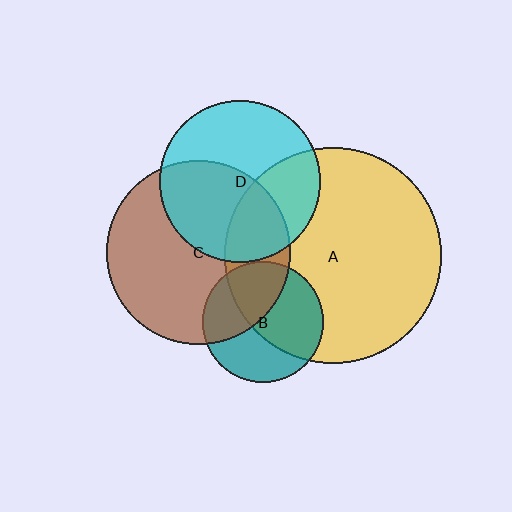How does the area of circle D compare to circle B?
Approximately 1.8 times.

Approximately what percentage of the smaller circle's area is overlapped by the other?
Approximately 55%.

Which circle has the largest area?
Circle A (yellow).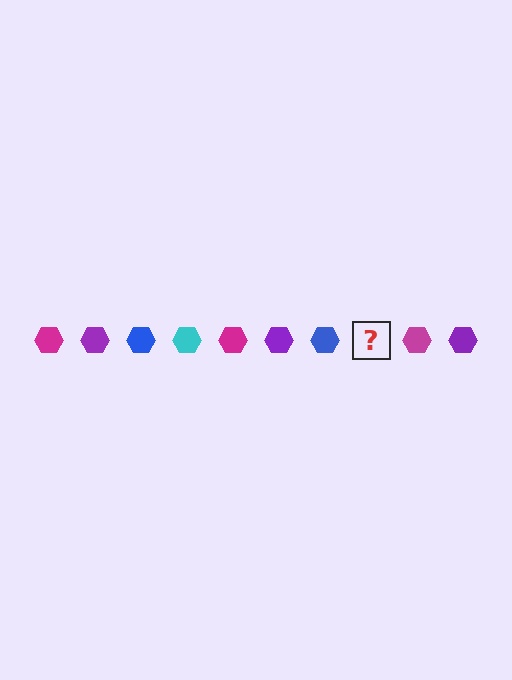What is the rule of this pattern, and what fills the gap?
The rule is that the pattern cycles through magenta, purple, blue, cyan hexagons. The gap should be filled with a cyan hexagon.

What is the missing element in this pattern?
The missing element is a cyan hexagon.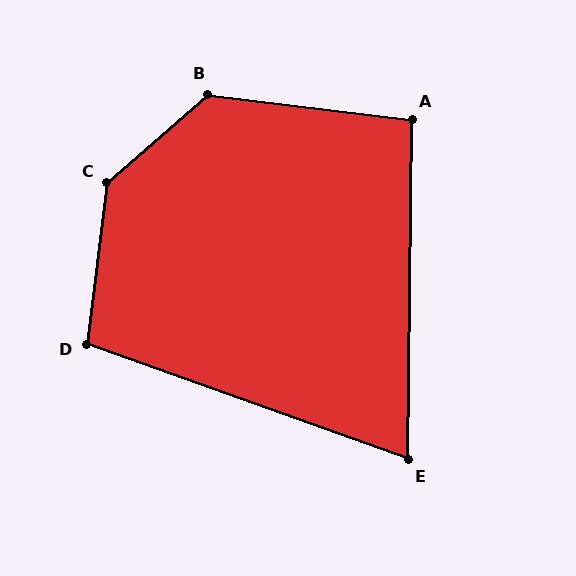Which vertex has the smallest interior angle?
E, at approximately 71 degrees.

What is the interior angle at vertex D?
Approximately 102 degrees (obtuse).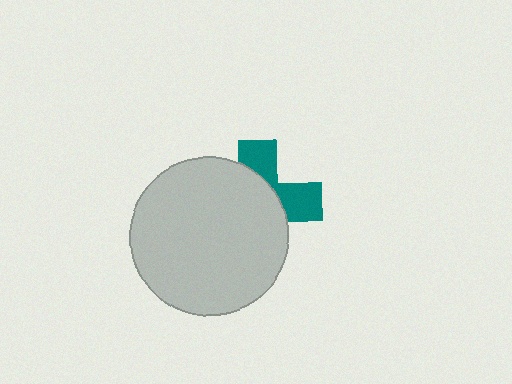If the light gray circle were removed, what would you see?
You would see the complete teal cross.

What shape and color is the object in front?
The object in front is a light gray circle.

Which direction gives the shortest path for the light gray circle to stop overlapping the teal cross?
Moving left gives the shortest separation.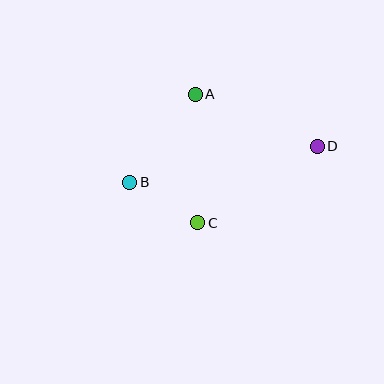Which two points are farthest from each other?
Points B and D are farthest from each other.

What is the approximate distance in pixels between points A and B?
The distance between A and B is approximately 110 pixels.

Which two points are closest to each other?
Points B and C are closest to each other.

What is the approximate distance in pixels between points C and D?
The distance between C and D is approximately 142 pixels.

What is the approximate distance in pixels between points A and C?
The distance between A and C is approximately 129 pixels.